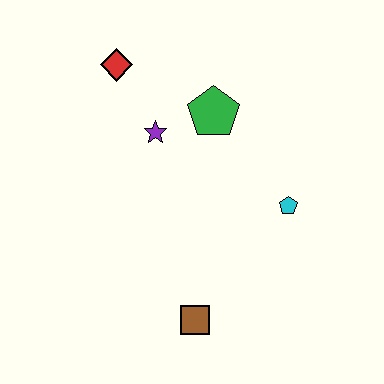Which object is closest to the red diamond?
The purple star is closest to the red diamond.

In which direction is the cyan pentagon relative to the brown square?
The cyan pentagon is above the brown square.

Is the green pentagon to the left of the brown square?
No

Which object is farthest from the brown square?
The red diamond is farthest from the brown square.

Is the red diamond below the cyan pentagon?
No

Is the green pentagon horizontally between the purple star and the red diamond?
No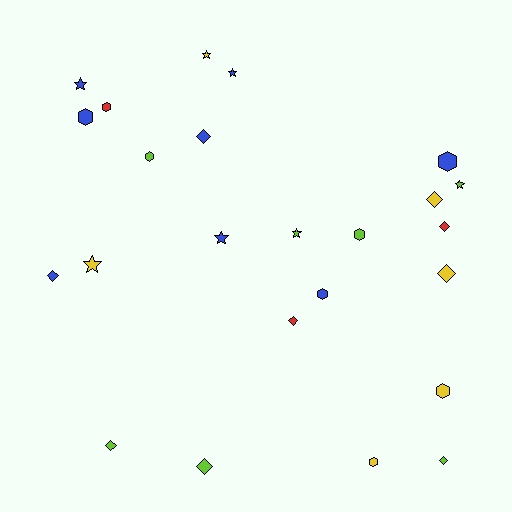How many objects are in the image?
There are 24 objects.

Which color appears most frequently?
Blue, with 8 objects.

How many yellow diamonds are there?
There are 2 yellow diamonds.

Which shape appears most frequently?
Diamond, with 9 objects.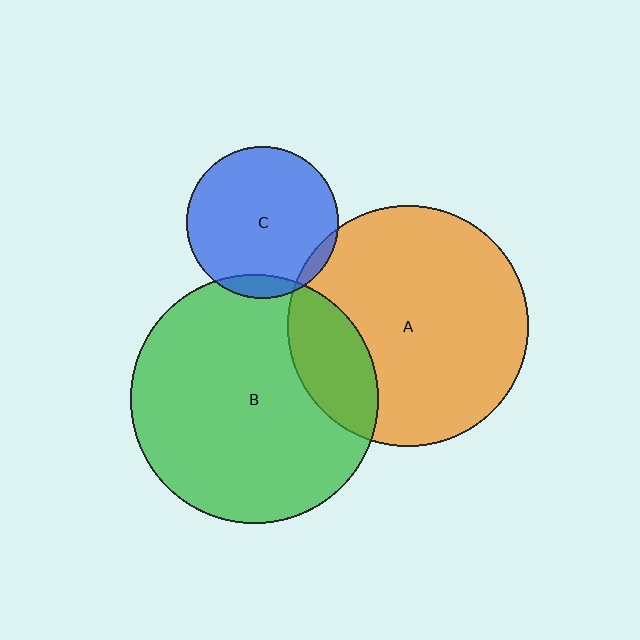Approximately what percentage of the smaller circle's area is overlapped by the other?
Approximately 10%.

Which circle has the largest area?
Circle B (green).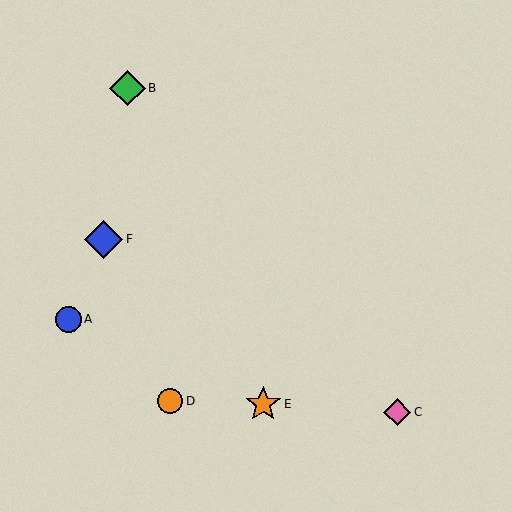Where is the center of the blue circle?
The center of the blue circle is at (69, 319).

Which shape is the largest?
The blue diamond (labeled F) is the largest.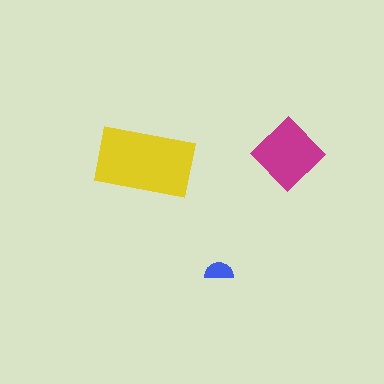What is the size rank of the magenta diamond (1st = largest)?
2nd.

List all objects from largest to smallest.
The yellow rectangle, the magenta diamond, the blue semicircle.